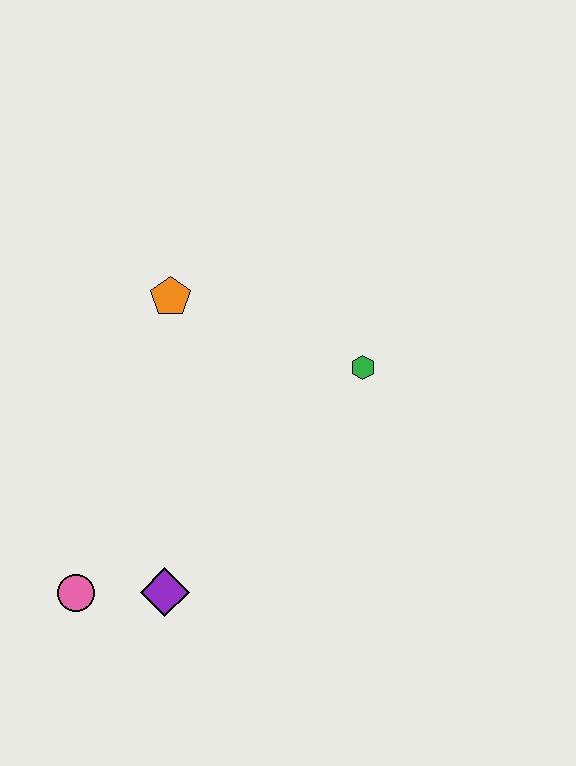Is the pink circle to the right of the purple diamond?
No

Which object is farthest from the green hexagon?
The pink circle is farthest from the green hexagon.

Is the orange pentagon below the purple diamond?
No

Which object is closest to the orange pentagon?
The green hexagon is closest to the orange pentagon.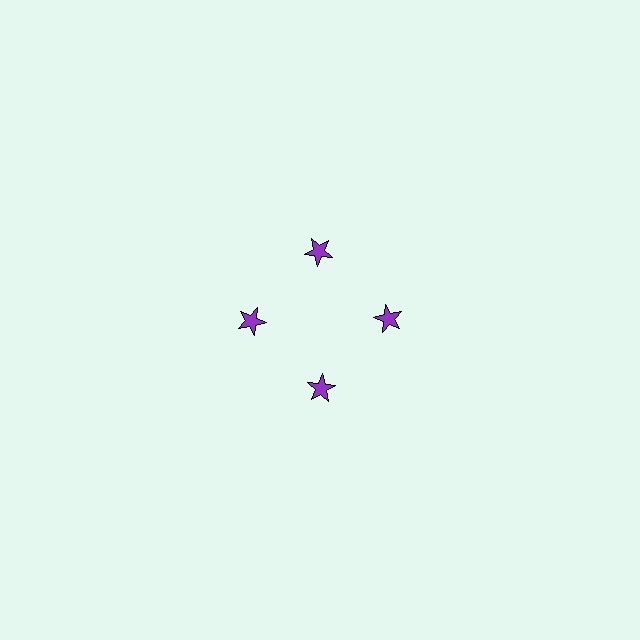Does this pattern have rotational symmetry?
Yes, this pattern has 4-fold rotational symmetry. It looks the same after rotating 90 degrees around the center.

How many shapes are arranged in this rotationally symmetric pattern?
There are 4 shapes, arranged in 4 groups of 1.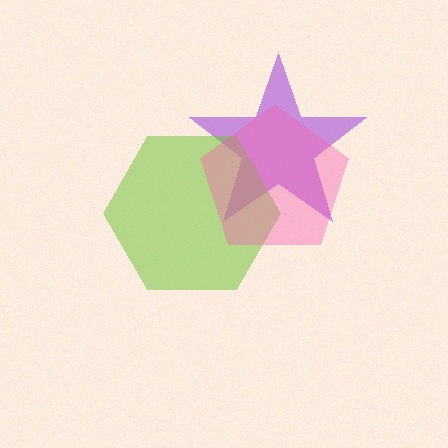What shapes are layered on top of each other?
The layered shapes are: a purple star, a lime hexagon, a pink pentagon.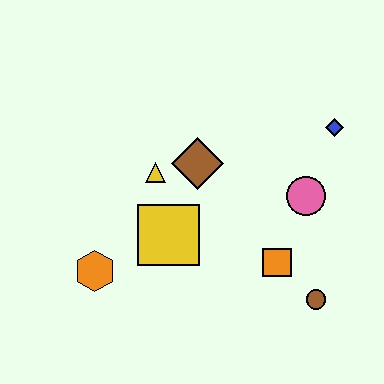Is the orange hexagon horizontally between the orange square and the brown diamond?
No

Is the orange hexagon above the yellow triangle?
No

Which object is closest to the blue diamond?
The pink circle is closest to the blue diamond.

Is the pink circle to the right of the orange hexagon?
Yes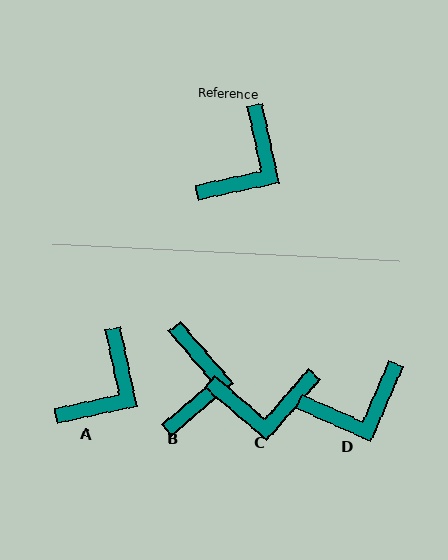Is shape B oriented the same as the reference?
No, it is off by about 29 degrees.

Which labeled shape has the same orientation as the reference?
A.